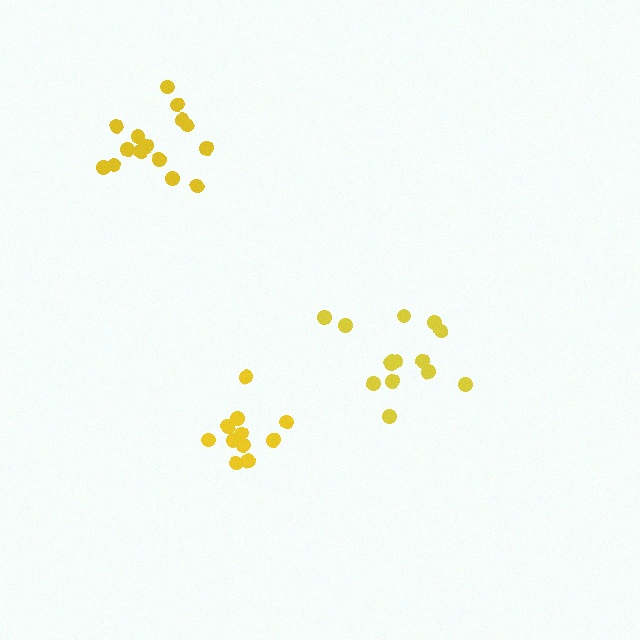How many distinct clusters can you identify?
There are 3 distinct clusters.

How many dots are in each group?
Group 1: 15 dots, Group 2: 14 dots, Group 3: 11 dots (40 total).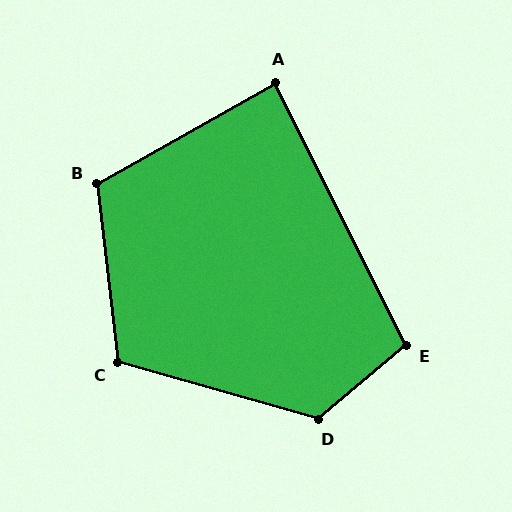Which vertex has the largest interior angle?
D, at approximately 124 degrees.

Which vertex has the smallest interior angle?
A, at approximately 87 degrees.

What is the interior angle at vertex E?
Approximately 104 degrees (obtuse).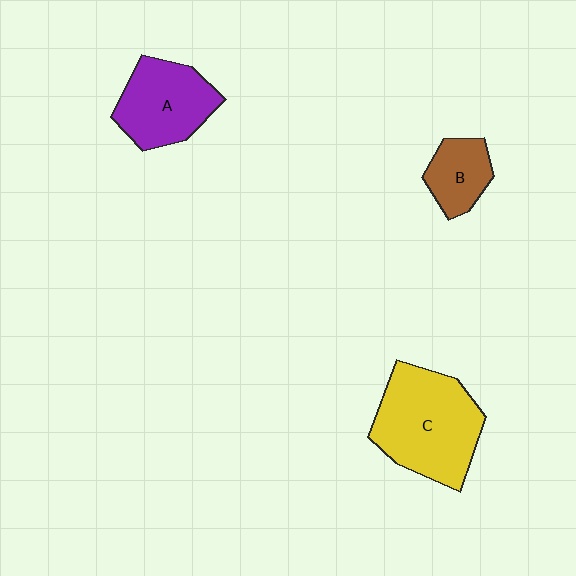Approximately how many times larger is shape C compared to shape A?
Approximately 1.4 times.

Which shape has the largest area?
Shape C (yellow).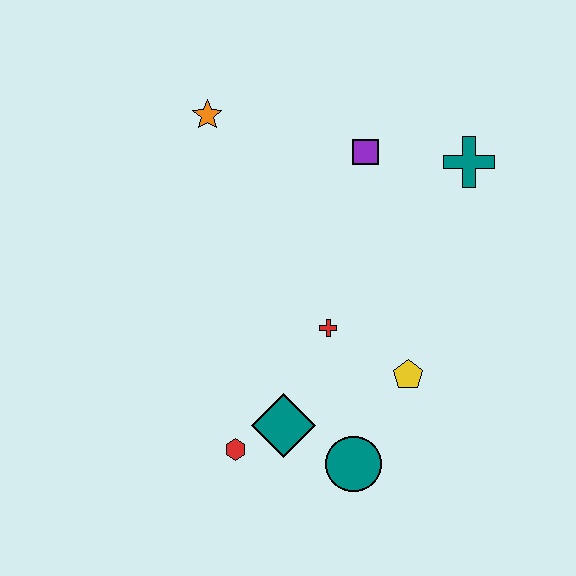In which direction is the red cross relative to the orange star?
The red cross is below the orange star.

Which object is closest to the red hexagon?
The teal diamond is closest to the red hexagon.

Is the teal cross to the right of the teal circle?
Yes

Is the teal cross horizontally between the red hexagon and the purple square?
No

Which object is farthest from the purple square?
The red hexagon is farthest from the purple square.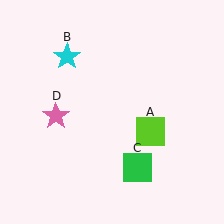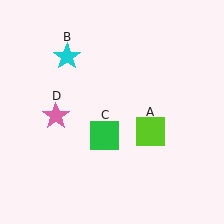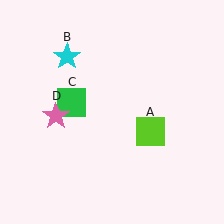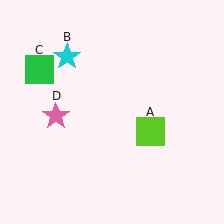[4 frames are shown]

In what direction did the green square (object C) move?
The green square (object C) moved up and to the left.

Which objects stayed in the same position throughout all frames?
Lime square (object A) and cyan star (object B) and pink star (object D) remained stationary.